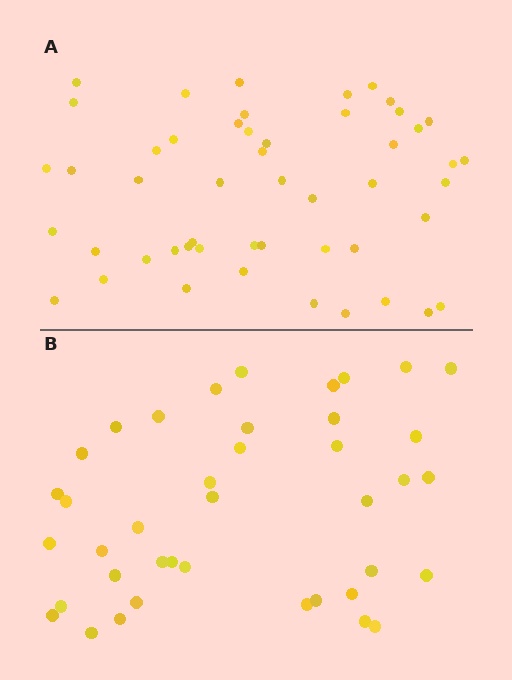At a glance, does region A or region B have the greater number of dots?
Region A (the top region) has more dots.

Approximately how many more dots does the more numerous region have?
Region A has roughly 10 or so more dots than region B.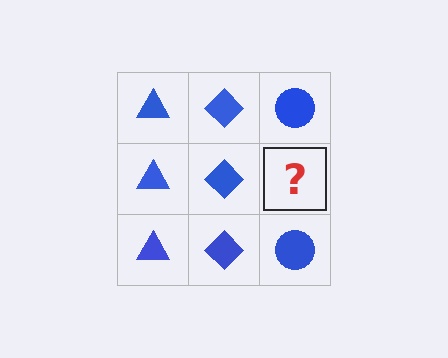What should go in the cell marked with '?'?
The missing cell should contain a blue circle.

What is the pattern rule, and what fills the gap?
The rule is that each column has a consistent shape. The gap should be filled with a blue circle.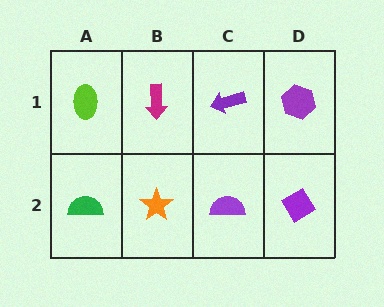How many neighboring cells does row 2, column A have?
2.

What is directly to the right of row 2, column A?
An orange star.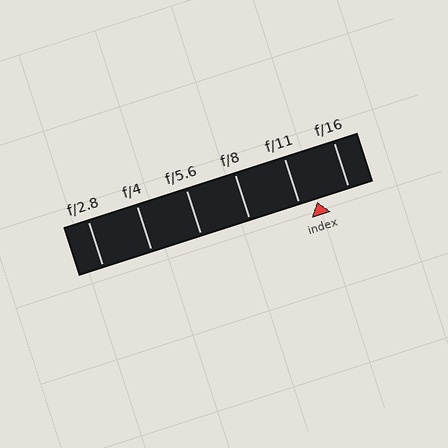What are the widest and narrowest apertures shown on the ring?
The widest aperture shown is f/2.8 and the narrowest is f/16.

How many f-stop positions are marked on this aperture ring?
There are 6 f-stop positions marked.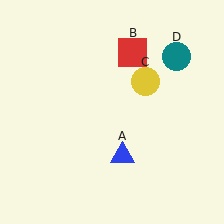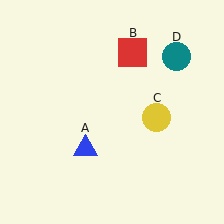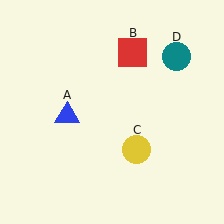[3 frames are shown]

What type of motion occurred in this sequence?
The blue triangle (object A), yellow circle (object C) rotated clockwise around the center of the scene.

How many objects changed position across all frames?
2 objects changed position: blue triangle (object A), yellow circle (object C).